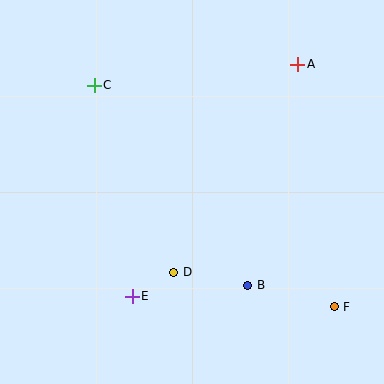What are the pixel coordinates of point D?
Point D is at (174, 272).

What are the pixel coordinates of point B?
Point B is at (248, 285).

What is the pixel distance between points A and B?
The distance between A and B is 227 pixels.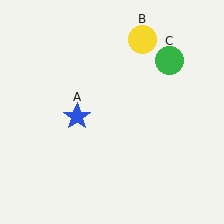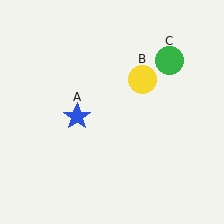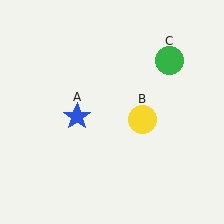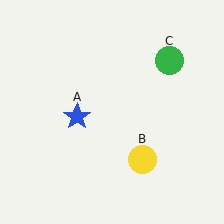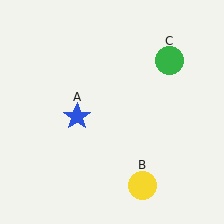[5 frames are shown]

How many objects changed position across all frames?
1 object changed position: yellow circle (object B).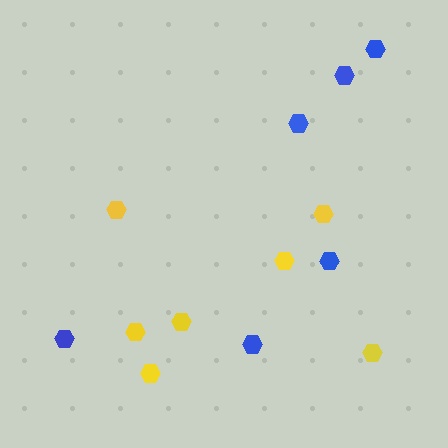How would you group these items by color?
There are 2 groups: one group of yellow hexagons (7) and one group of blue hexagons (6).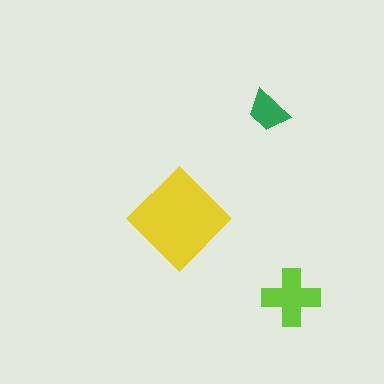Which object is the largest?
The yellow diamond.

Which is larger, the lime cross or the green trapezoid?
The lime cross.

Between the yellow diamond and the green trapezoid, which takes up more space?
The yellow diamond.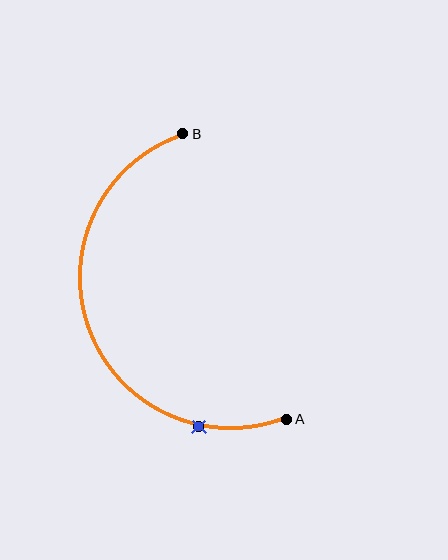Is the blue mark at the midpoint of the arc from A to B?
No. The blue mark lies on the arc but is closer to endpoint A. The arc midpoint would be at the point on the curve equidistant along the arc from both A and B.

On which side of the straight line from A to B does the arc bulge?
The arc bulges to the left of the straight line connecting A and B.